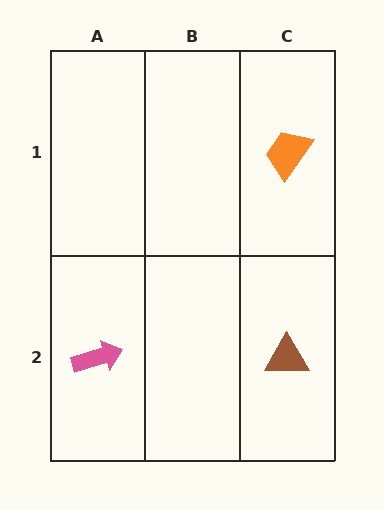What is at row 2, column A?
A pink arrow.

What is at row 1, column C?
An orange trapezoid.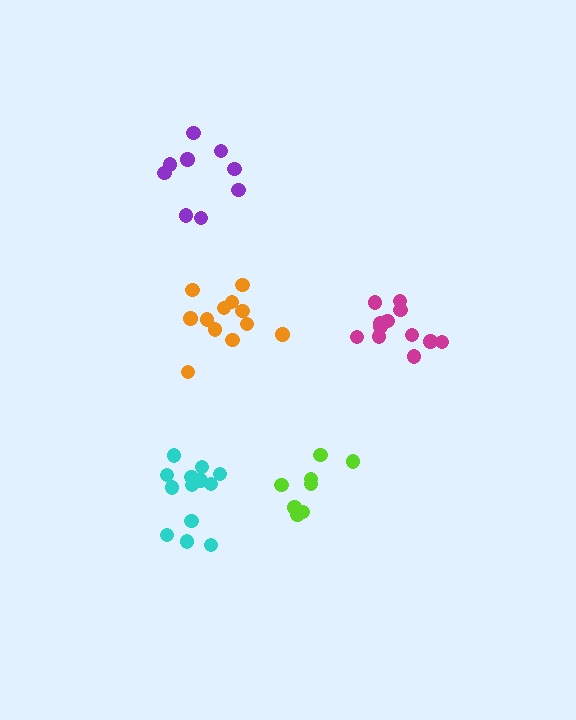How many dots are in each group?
Group 1: 13 dots, Group 2: 9 dots, Group 3: 12 dots, Group 4: 8 dots, Group 5: 12 dots (54 total).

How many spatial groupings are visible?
There are 5 spatial groupings.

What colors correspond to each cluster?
The clusters are colored: cyan, purple, orange, lime, magenta.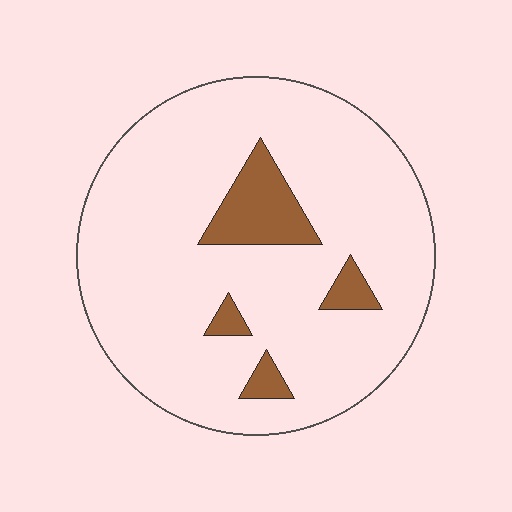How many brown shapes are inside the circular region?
4.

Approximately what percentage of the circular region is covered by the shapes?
Approximately 10%.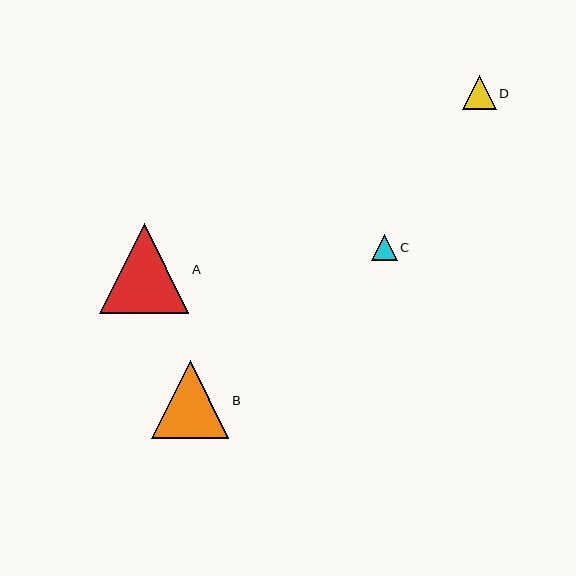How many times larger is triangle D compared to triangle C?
Triangle D is approximately 1.3 times the size of triangle C.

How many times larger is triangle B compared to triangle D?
Triangle B is approximately 2.3 times the size of triangle D.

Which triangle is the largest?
Triangle A is the largest with a size of approximately 89 pixels.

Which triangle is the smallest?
Triangle C is the smallest with a size of approximately 26 pixels.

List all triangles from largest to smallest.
From largest to smallest: A, B, D, C.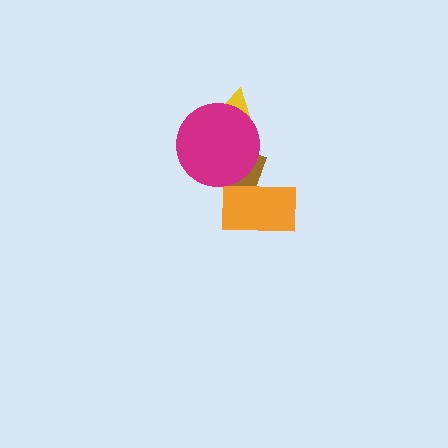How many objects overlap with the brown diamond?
2 objects overlap with the brown diamond.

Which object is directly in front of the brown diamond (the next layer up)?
The orange rectangle is directly in front of the brown diamond.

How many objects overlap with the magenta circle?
2 objects overlap with the magenta circle.